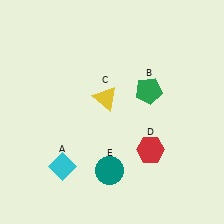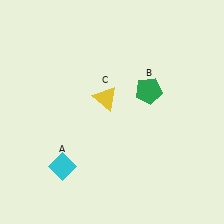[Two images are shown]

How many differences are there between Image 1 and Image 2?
There are 2 differences between the two images.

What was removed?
The red hexagon (D), the teal circle (E) were removed in Image 2.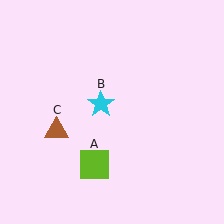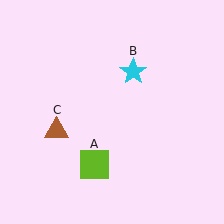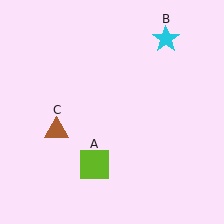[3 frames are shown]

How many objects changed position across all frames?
1 object changed position: cyan star (object B).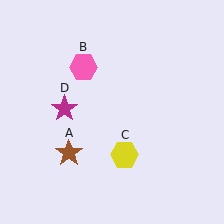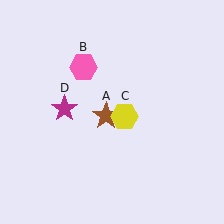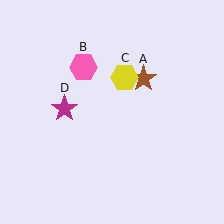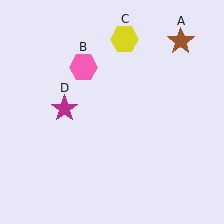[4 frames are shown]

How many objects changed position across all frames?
2 objects changed position: brown star (object A), yellow hexagon (object C).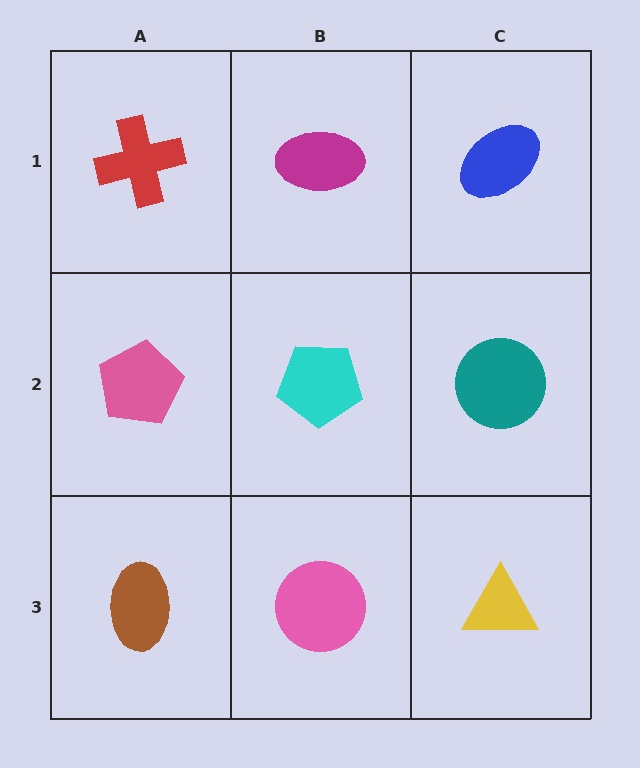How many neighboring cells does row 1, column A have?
2.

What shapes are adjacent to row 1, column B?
A cyan pentagon (row 2, column B), a red cross (row 1, column A), a blue ellipse (row 1, column C).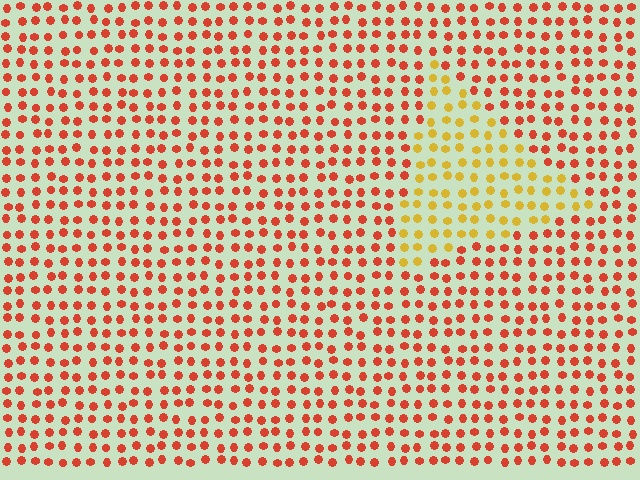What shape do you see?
I see a triangle.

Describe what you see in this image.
The image is filled with small red elements in a uniform arrangement. A triangle-shaped region is visible where the elements are tinted to a slightly different hue, forming a subtle color boundary.